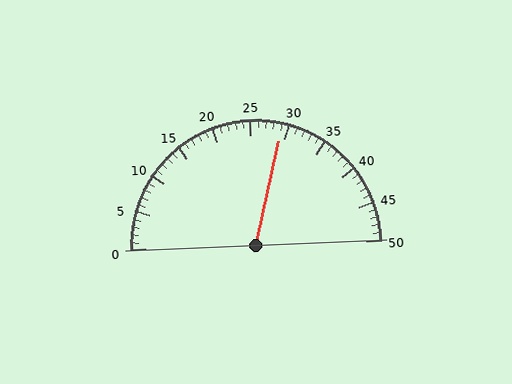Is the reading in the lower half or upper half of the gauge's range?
The reading is in the upper half of the range (0 to 50).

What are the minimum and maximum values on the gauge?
The gauge ranges from 0 to 50.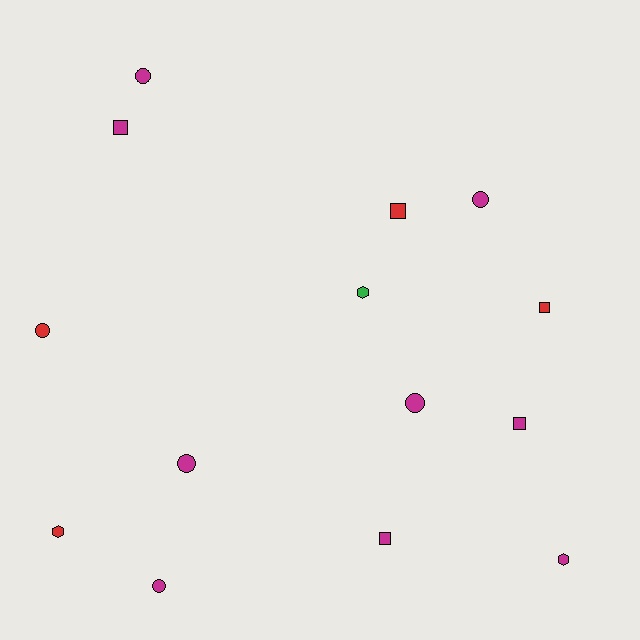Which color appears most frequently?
Magenta, with 9 objects.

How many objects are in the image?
There are 14 objects.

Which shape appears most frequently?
Circle, with 6 objects.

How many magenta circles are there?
There are 5 magenta circles.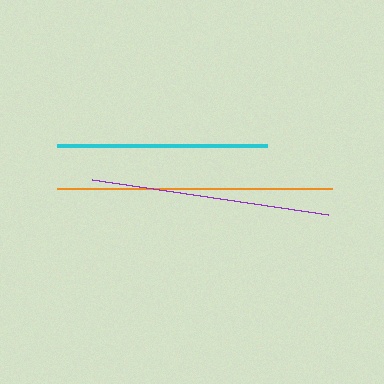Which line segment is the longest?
The orange line is the longest at approximately 275 pixels.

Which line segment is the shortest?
The cyan line is the shortest at approximately 210 pixels.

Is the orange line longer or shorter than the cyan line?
The orange line is longer than the cyan line.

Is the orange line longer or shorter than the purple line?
The orange line is longer than the purple line.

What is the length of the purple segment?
The purple segment is approximately 238 pixels long.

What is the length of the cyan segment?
The cyan segment is approximately 210 pixels long.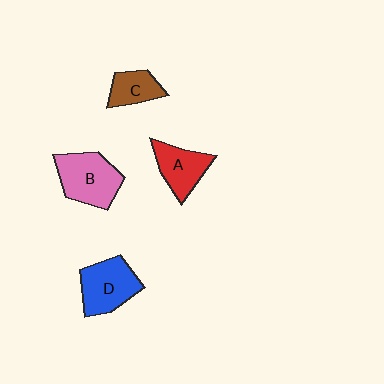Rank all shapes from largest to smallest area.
From largest to smallest: B (pink), D (blue), A (red), C (brown).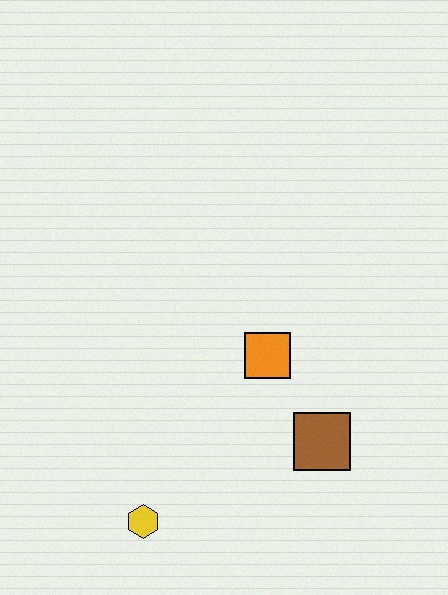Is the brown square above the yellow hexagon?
Yes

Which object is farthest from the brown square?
The yellow hexagon is farthest from the brown square.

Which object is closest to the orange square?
The brown square is closest to the orange square.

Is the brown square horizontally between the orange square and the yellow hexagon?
No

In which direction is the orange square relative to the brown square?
The orange square is above the brown square.